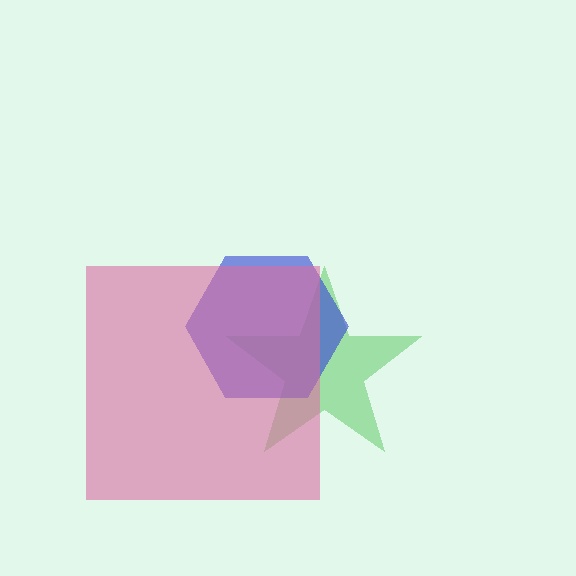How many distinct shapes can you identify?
There are 3 distinct shapes: a green star, a blue hexagon, a pink square.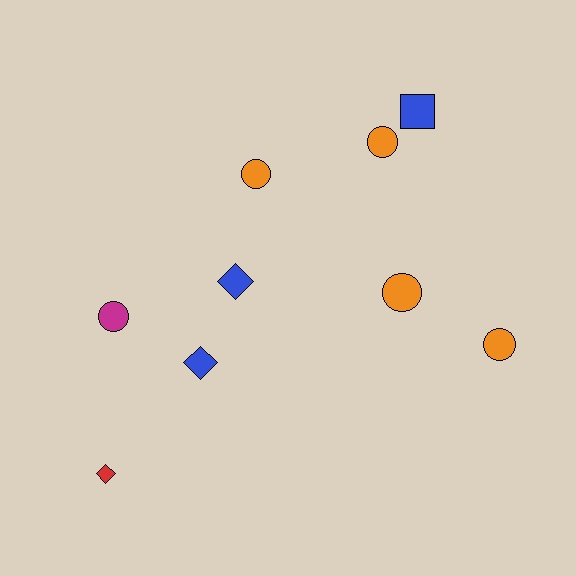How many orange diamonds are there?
There are no orange diamonds.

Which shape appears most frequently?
Circle, with 5 objects.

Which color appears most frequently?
Orange, with 4 objects.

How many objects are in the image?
There are 9 objects.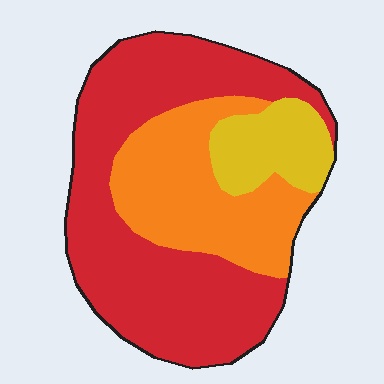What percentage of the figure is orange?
Orange takes up between a sixth and a third of the figure.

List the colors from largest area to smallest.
From largest to smallest: red, orange, yellow.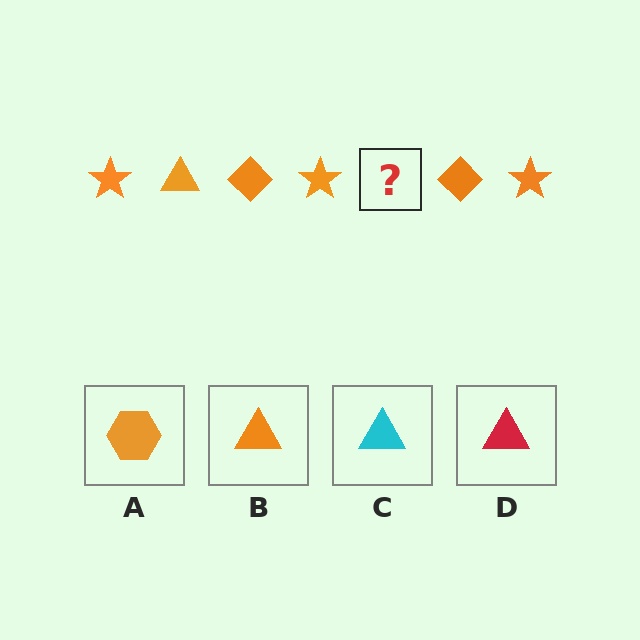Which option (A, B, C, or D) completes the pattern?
B.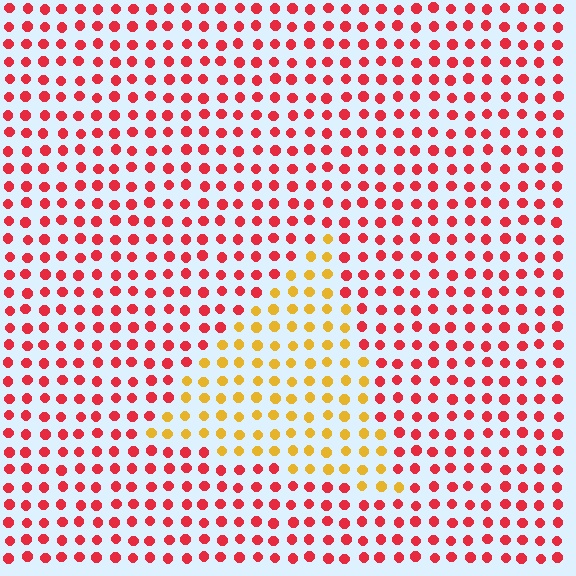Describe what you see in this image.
The image is filled with small red elements in a uniform arrangement. A triangle-shaped region is visible where the elements are tinted to a slightly different hue, forming a subtle color boundary.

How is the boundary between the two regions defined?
The boundary is defined purely by a slight shift in hue (about 51 degrees). Spacing, size, and orientation are identical on both sides.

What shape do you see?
I see a triangle.